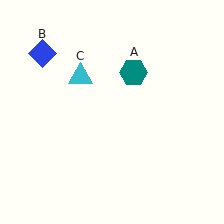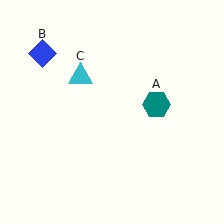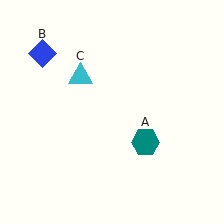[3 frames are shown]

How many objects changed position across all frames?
1 object changed position: teal hexagon (object A).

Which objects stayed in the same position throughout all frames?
Blue diamond (object B) and cyan triangle (object C) remained stationary.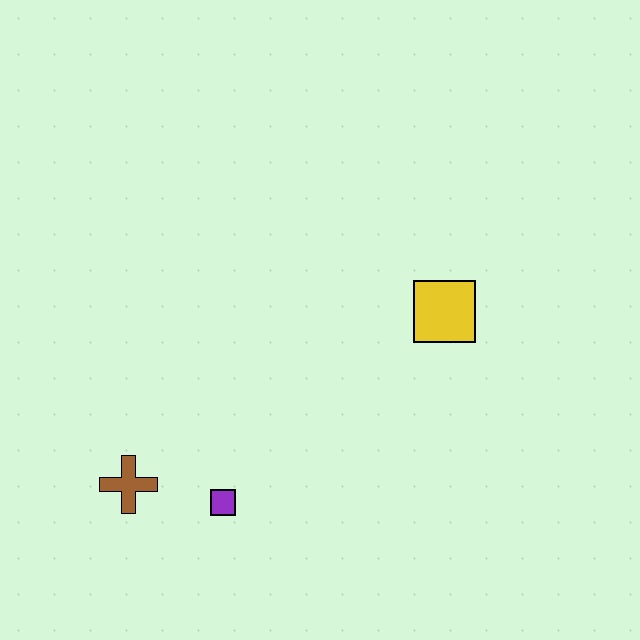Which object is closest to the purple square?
The brown cross is closest to the purple square.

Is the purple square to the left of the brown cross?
No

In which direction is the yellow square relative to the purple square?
The yellow square is to the right of the purple square.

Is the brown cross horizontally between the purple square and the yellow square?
No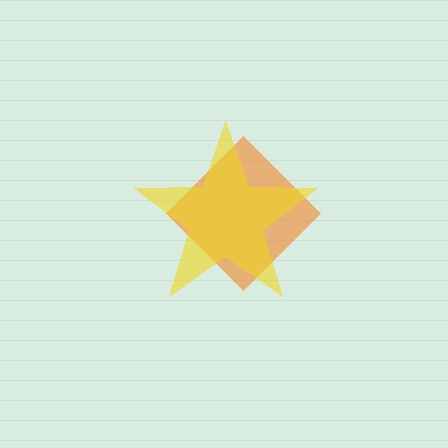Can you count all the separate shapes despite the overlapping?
Yes, there are 2 separate shapes.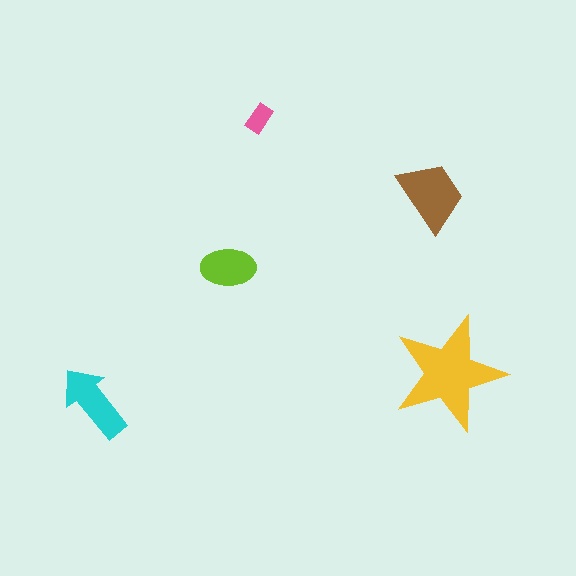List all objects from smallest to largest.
The pink rectangle, the lime ellipse, the cyan arrow, the brown trapezoid, the yellow star.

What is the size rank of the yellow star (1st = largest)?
1st.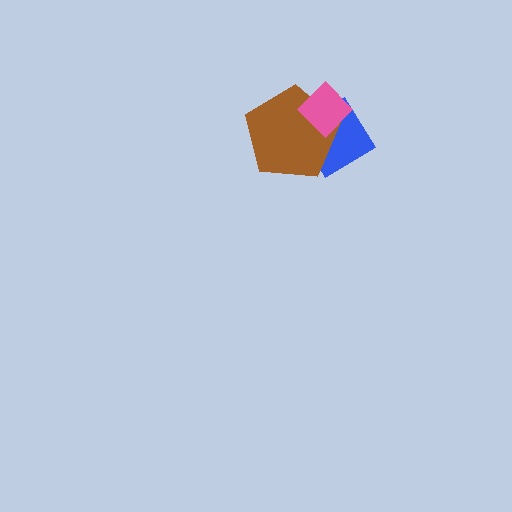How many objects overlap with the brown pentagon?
2 objects overlap with the brown pentagon.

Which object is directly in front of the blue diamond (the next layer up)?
The brown pentagon is directly in front of the blue diamond.